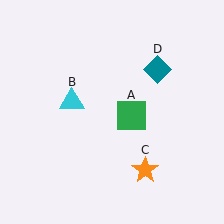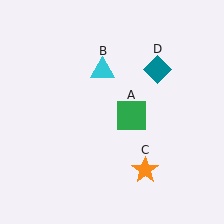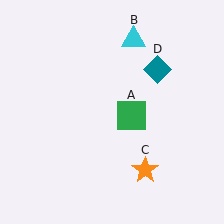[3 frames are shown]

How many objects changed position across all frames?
1 object changed position: cyan triangle (object B).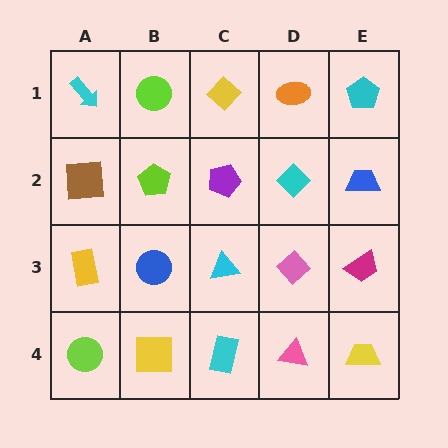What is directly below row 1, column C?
A purple pentagon.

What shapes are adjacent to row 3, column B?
A lime pentagon (row 2, column B), a yellow square (row 4, column B), a yellow rectangle (row 3, column A), a cyan triangle (row 3, column C).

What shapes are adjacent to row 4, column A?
A yellow rectangle (row 3, column A), a yellow square (row 4, column B).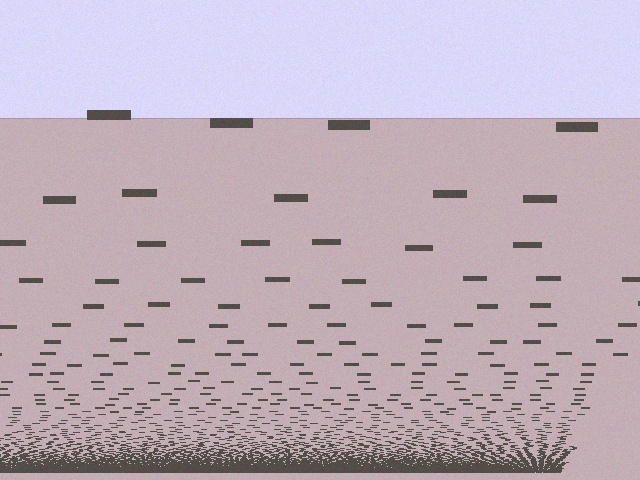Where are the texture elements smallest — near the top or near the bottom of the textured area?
Near the bottom.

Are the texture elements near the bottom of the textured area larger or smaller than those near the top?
Smaller. The gradient is inverted — elements near the bottom are smaller and denser.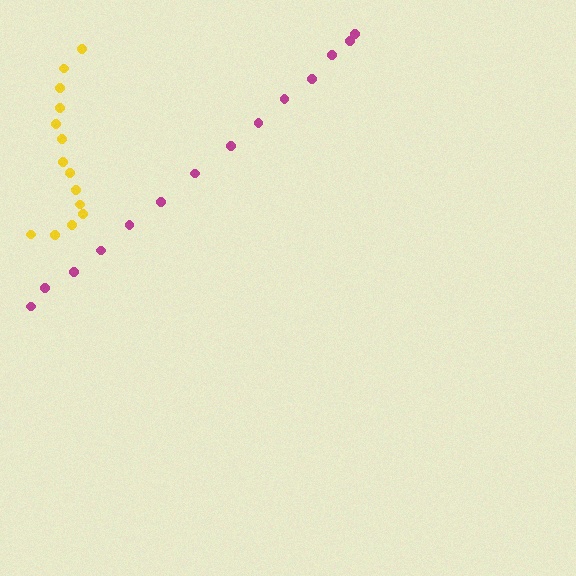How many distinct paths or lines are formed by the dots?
There are 2 distinct paths.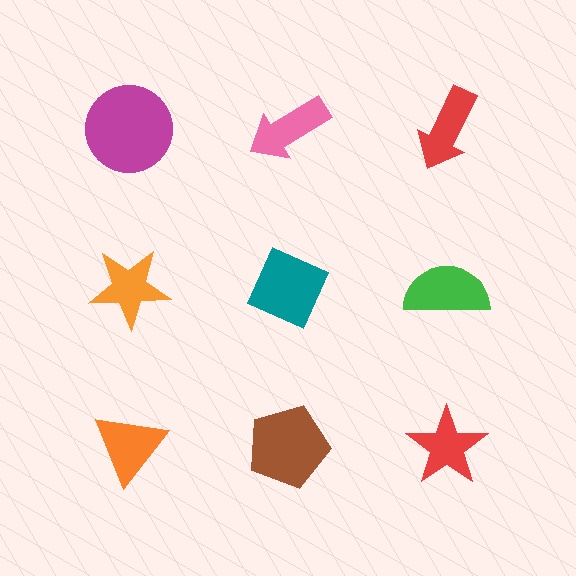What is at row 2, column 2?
A teal diamond.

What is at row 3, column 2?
A brown pentagon.